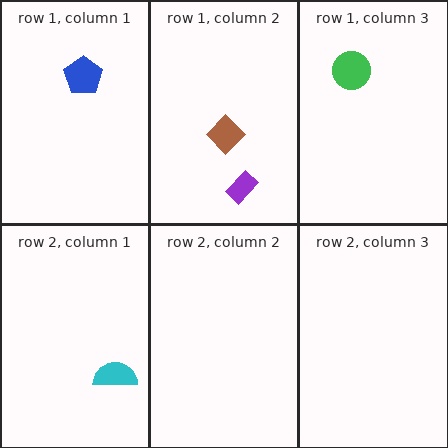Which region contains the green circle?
The row 1, column 3 region.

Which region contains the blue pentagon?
The row 1, column 1 region.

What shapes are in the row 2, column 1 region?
The cyan semicircle.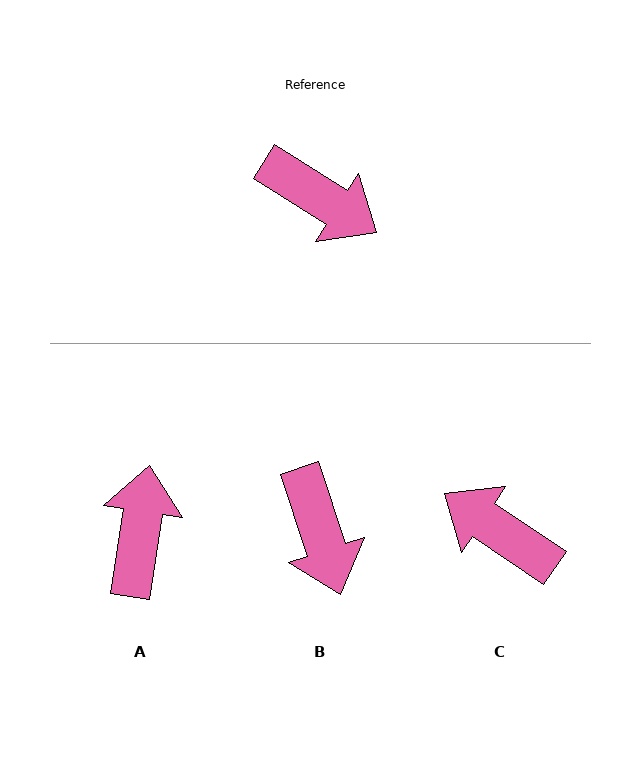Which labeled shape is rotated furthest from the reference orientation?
C, about 178 degrees away.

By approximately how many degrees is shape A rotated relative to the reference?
Approximately 114 degrees counter-clockwise.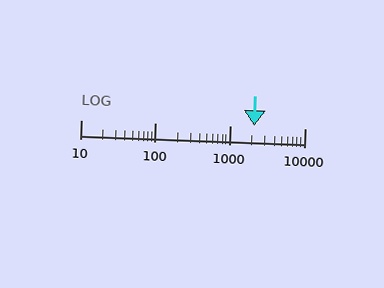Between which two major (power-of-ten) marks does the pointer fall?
The pointer is between 1000 and 10000.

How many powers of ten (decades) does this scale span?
The scale spans 3 decades, from 10 to 10000.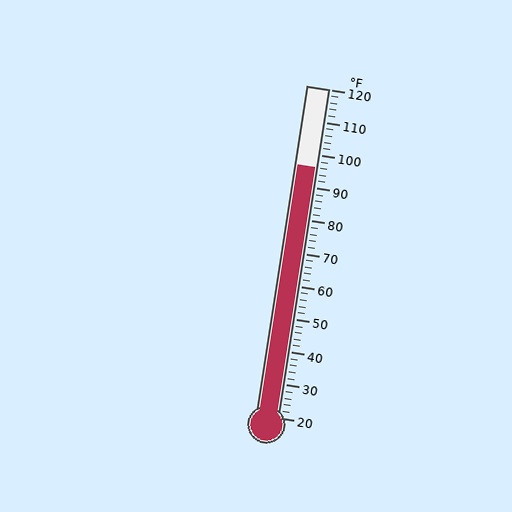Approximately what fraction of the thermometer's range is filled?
The thermometer is filled to approximately 75% of its range.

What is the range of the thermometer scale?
The thermometer scale ranges from 20°F to 120°F.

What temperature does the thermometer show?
The thermometer shows approximately 96°F.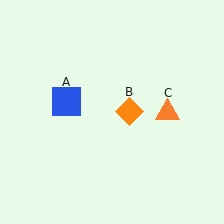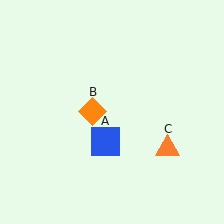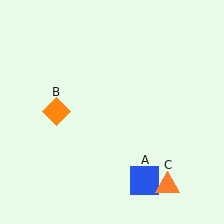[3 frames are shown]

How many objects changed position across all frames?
3 objects changed position: blue square (object A), orange diamond (object B), orange triangle (object C).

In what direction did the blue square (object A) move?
The blue square (object A) moved down and to the right.